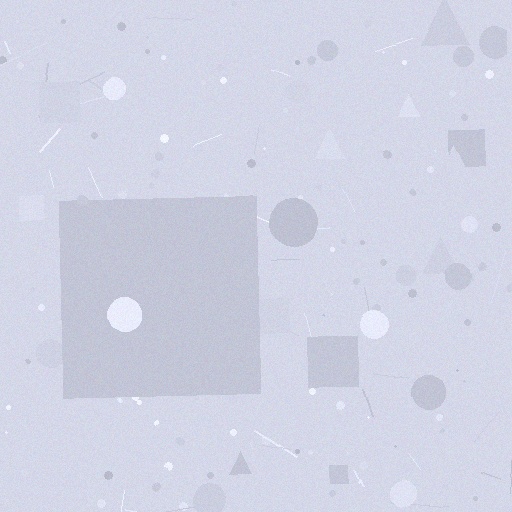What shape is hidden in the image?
A square is hidden in the image.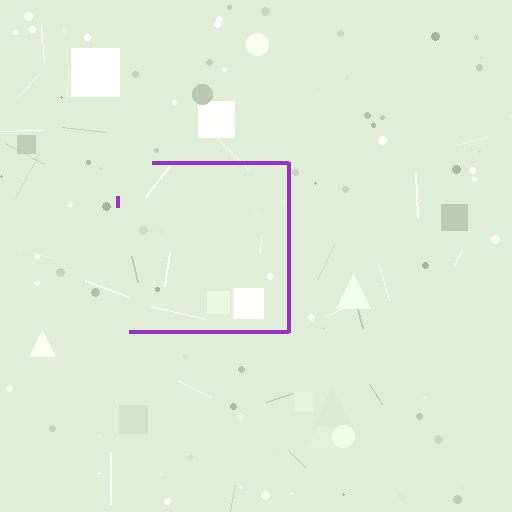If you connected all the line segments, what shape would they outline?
They would outline a square.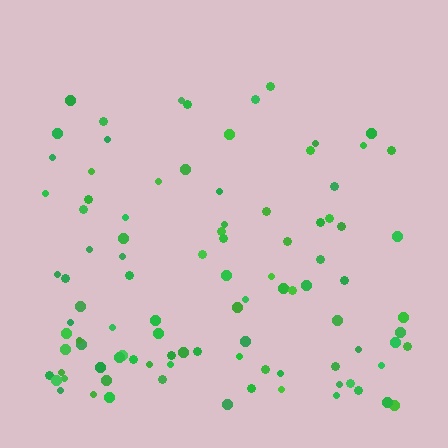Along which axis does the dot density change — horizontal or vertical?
Vertical.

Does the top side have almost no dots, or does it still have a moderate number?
Still a moderate number, just noticeably fewer than the bottom.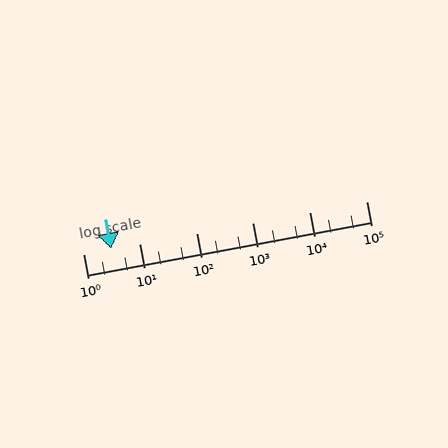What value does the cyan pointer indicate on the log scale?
The pointer indicates approximately 3.1.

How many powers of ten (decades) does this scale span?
The scale spans 5 decades, from 1 to 100000.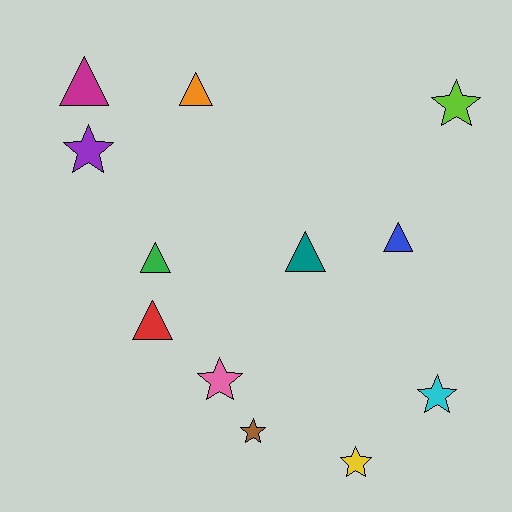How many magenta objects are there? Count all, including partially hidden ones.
There is 1 magenta object.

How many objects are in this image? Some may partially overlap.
There are 12 objects.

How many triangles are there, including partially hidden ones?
There are 6 triangles.